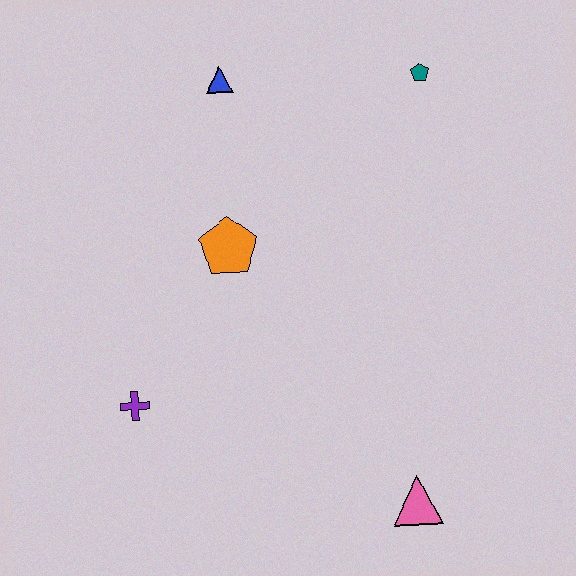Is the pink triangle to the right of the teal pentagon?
No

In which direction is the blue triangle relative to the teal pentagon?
The blue triangle is to the left of the teal pentagon.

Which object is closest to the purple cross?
The orange pentagon is closest to the purple cross.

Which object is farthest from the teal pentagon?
The purple cross is farthest from the teal pentagon.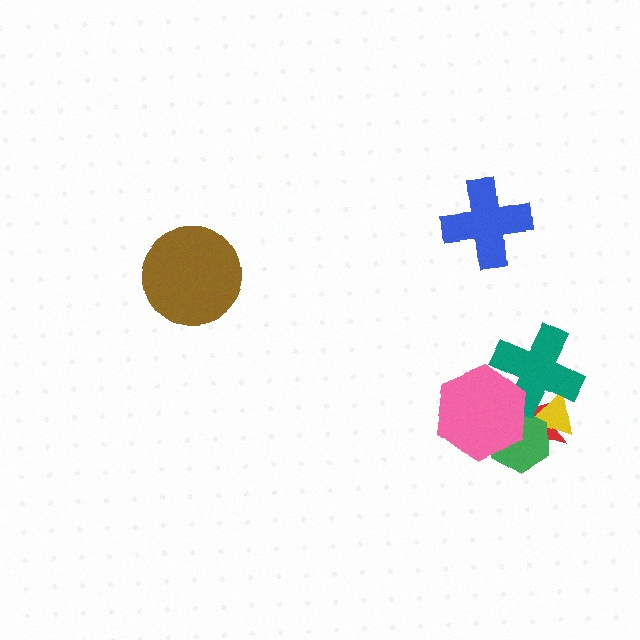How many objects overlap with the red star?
4 objects overlap with the red star.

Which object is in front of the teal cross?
The pink hexagon is in front of the teal cross.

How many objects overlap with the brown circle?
0 objects overlap with the brown circle.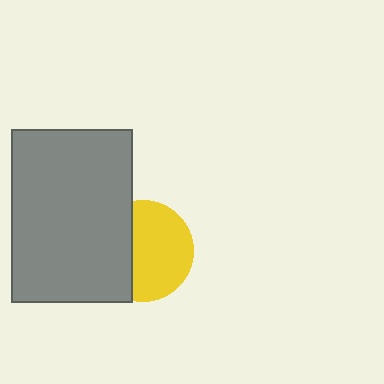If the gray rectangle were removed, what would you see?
You would see the complete yellow circle.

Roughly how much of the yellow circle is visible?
About half of it is visible (roughly 62%).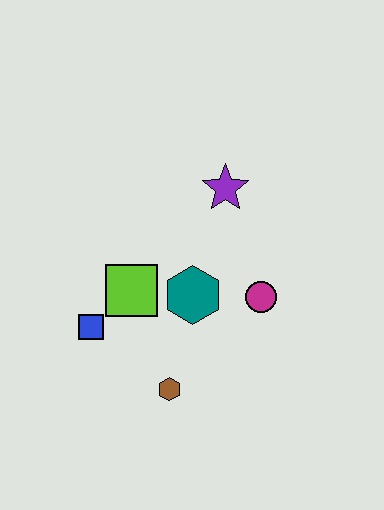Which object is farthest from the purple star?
The brown hexagon is farthest from the purple star.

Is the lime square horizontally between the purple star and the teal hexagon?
No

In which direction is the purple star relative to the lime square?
The purple star is above the lime square.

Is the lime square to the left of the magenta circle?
Yes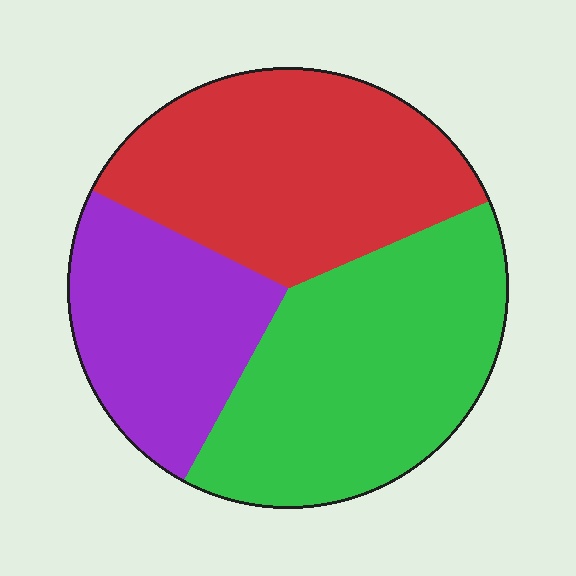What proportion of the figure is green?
Green takes up about two fifths (2/5) of the figure.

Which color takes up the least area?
Purple, at roughly 25%.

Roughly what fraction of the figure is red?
Red covers roughly 35% of the figure.